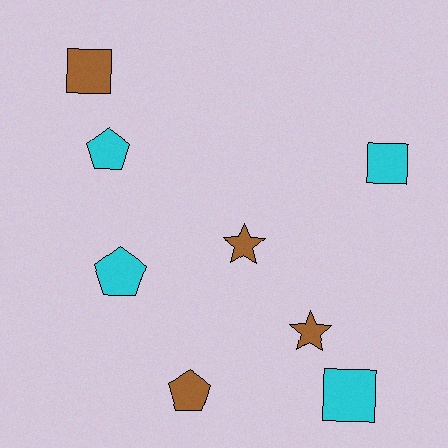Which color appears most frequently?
Cyan, with 4 objects.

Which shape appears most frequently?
Square, with 3 objects.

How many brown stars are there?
There are 2 brown stars.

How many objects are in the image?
There are 8 objects.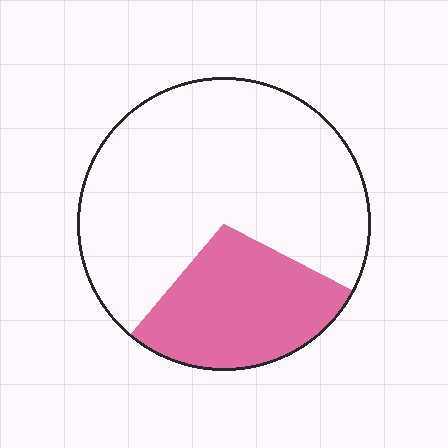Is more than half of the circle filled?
No.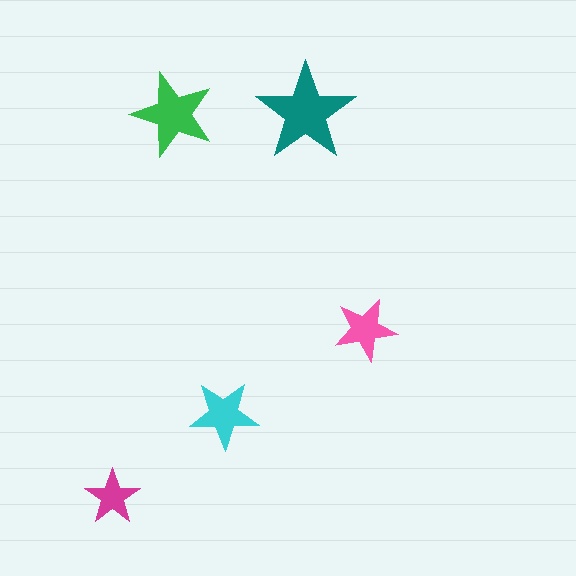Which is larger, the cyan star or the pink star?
The cyan one.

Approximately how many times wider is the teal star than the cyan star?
About 1.5 times wider.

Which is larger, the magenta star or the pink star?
The pink one.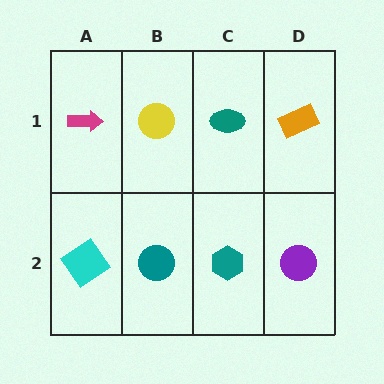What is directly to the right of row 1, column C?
An orange rectangle.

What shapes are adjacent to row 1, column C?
A teal hexagon (row 2, column C), a yellow circle (row 1, column B), an orange rectangle (row 1, column D).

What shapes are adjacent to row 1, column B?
A teal circle (row 2, column B), a magenta arrow (row 1, column A), a teal ellipse (row 1, column C).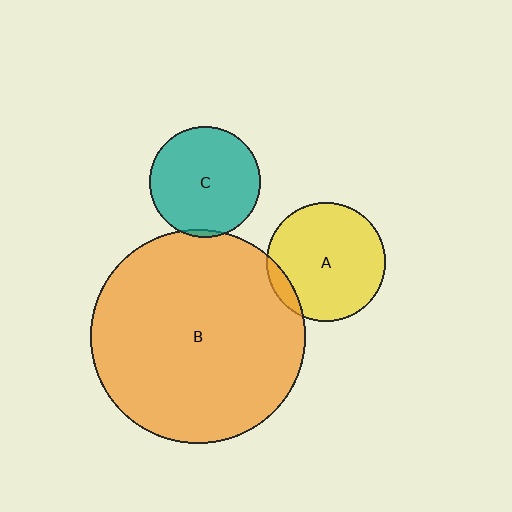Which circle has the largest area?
Circle B (orange).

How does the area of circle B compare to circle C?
Approximately 3.7 times.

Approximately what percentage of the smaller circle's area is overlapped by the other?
Approximately 10%.